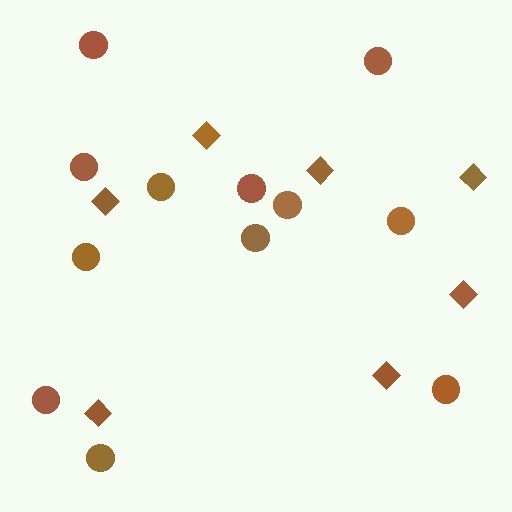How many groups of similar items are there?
There are 2 groups: one group of circles (12) and one group of diamonds (7).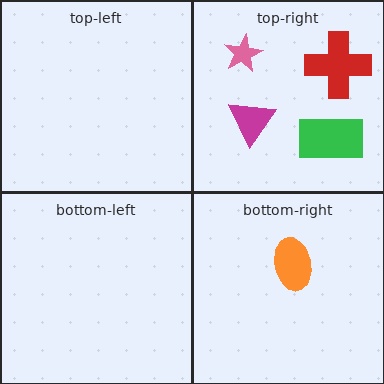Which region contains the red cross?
The top-right region.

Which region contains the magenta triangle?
The top-right region.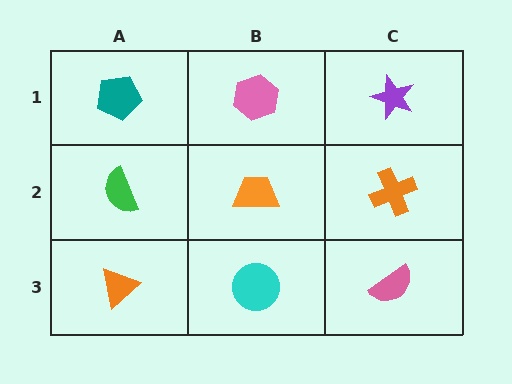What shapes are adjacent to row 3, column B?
An orange trapezoid (row 2, column B), an orange triangle (row 3, column A), a pink semicircle (row 3, column C).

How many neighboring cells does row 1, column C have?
2.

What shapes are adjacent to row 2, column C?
A purple star (row 1, column C), a pink semicircle (row 3, column C), an orange trapezoid (row 2, column B).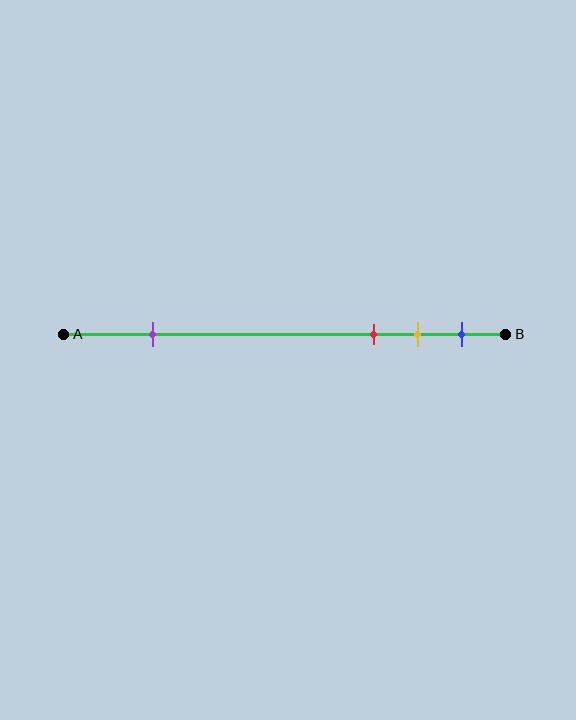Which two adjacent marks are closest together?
The yellow and blue marks are the closest adjacent pair.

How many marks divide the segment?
There are 4 marks dividing the segment.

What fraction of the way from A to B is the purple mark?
The purple mark is approximately 20% (0.2) of the way from A to B.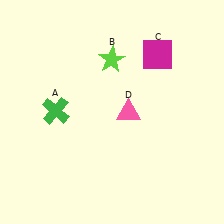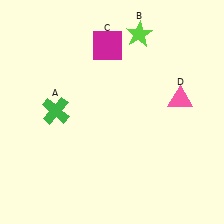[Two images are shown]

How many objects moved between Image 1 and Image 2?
3 objects moved between the two images.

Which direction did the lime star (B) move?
The lime star (B) moved right.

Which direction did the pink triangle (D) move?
The pink triangle (D) moved right.